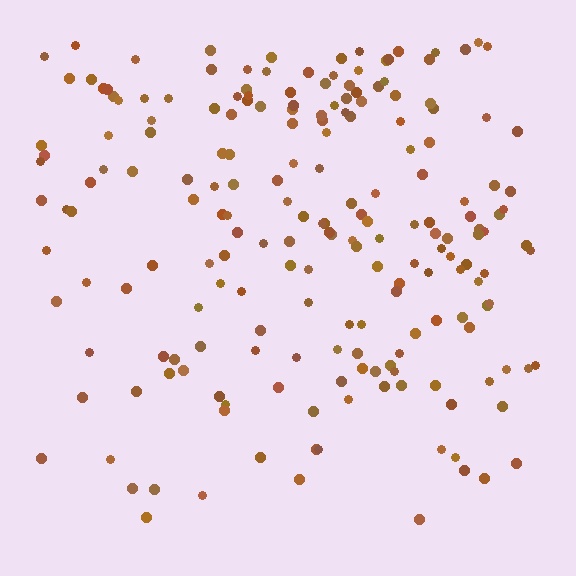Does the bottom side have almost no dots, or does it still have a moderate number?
Still a moderate number, just noticeably fewer than the top.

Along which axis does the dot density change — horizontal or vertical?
Vertical.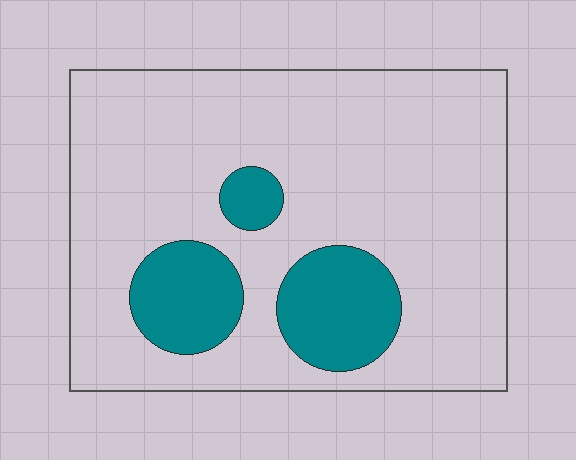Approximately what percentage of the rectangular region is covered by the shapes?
Approximately 20%.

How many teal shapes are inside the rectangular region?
3.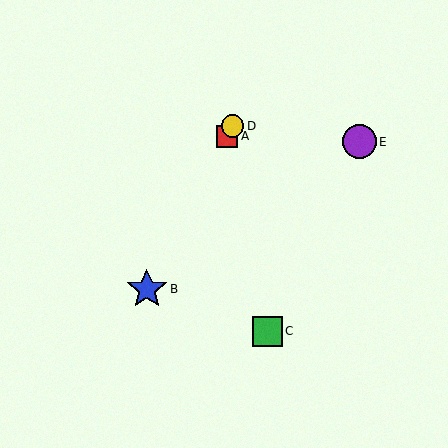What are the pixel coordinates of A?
Object A is at (227, 136).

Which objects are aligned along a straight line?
Objects A, B, D are aligned along a straight line.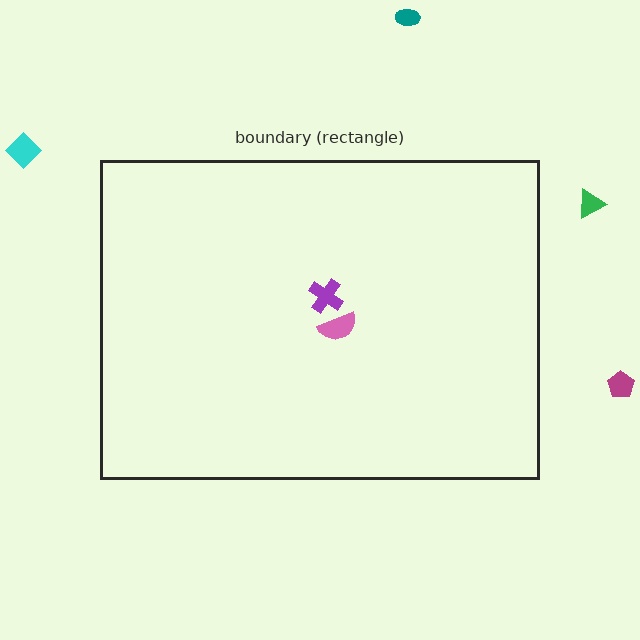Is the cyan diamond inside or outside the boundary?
Outside.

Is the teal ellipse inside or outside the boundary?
Outside.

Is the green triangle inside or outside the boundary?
Outside.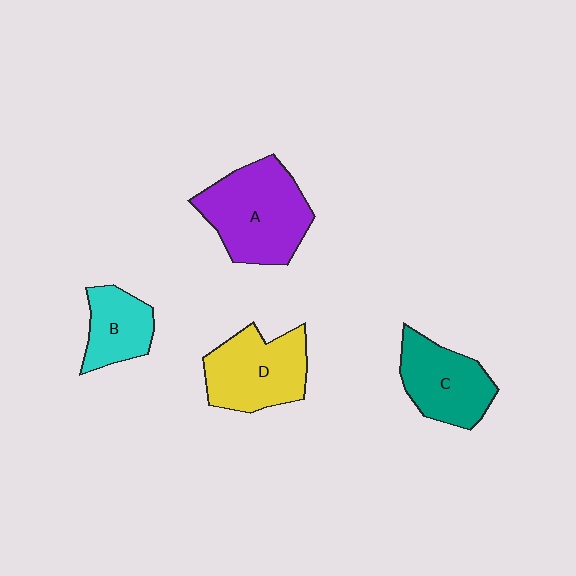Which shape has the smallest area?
Shape B (cyan).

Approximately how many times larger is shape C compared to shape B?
Approximately 1.3 times.